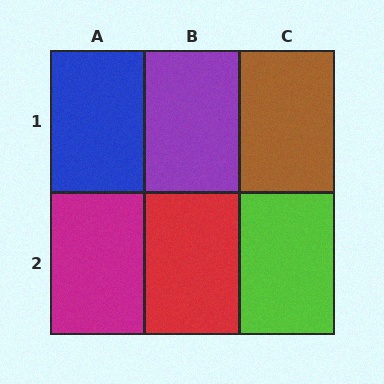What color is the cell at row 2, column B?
Red.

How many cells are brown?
1 cell is brown.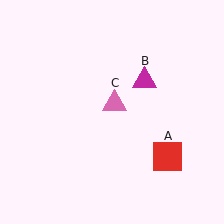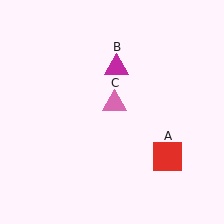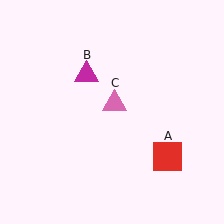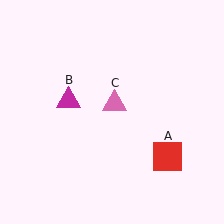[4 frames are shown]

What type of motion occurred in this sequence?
The magenta triangle (object B) rotated counterclockwise around the center of the scene.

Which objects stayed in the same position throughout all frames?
Red square (object A) and pink triangle (object C) remained stationary.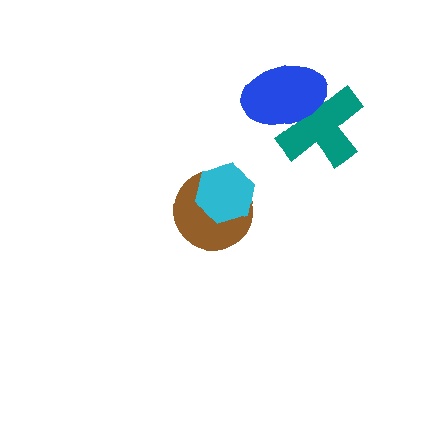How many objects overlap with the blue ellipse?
1 object overlaps with the blue ellipse.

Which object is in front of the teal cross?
The blue ellipse is in front of the teal cross.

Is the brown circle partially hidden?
Yes, it is partially covered by another shape.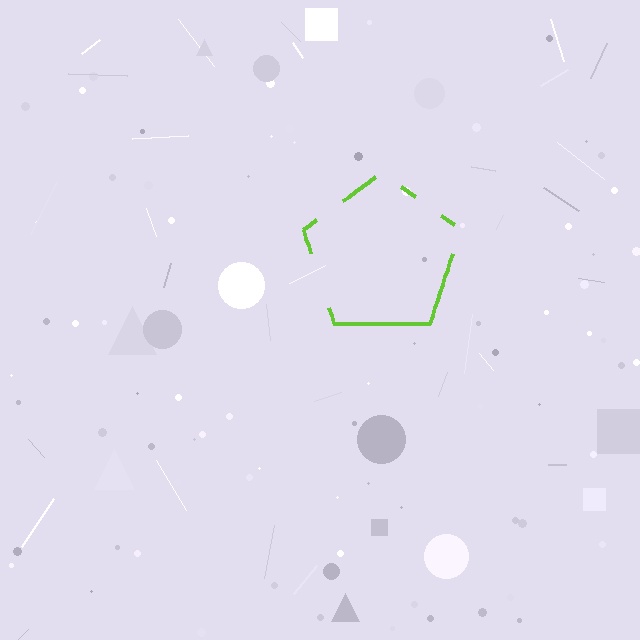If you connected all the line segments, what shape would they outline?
They would outline a pentagon.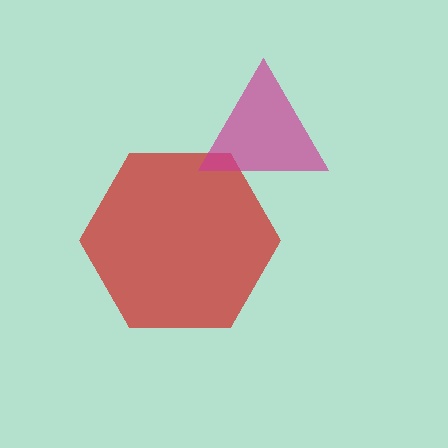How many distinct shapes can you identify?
There are 2 distinct shapes: a red hexagon, a magenta triangle.